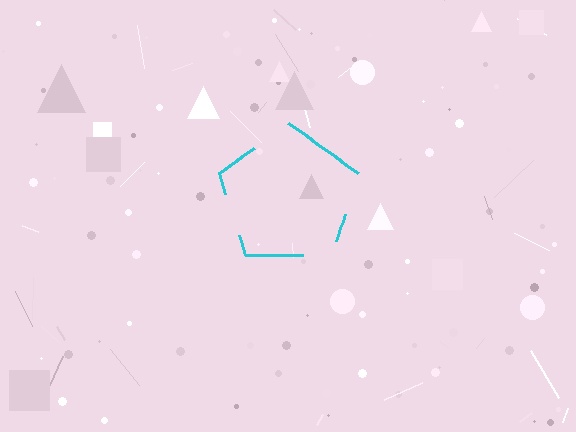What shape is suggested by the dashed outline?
The dashed outline suggests a pentagon.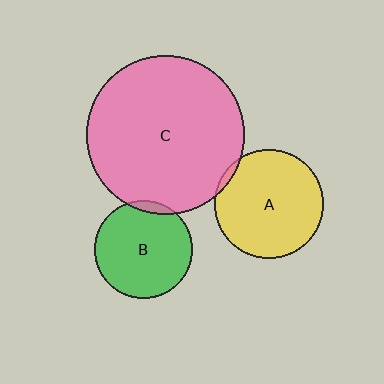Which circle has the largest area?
Circle C (pink).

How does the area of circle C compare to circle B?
Approximately 2.6 times.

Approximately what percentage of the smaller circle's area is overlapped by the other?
Approximately 5%.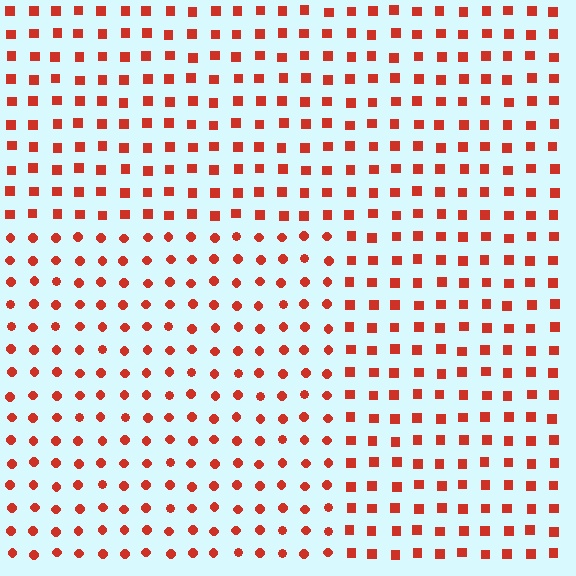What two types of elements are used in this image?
The image uses circles inside the rectangle region and squares outside it.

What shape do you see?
I see a rectangle.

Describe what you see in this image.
The image is filled with small red elements arranged in a uniform grid. A rectangle-shaped region contains circles, while the surrounding area contains squares. The boundary is defined purely by the change in element shape.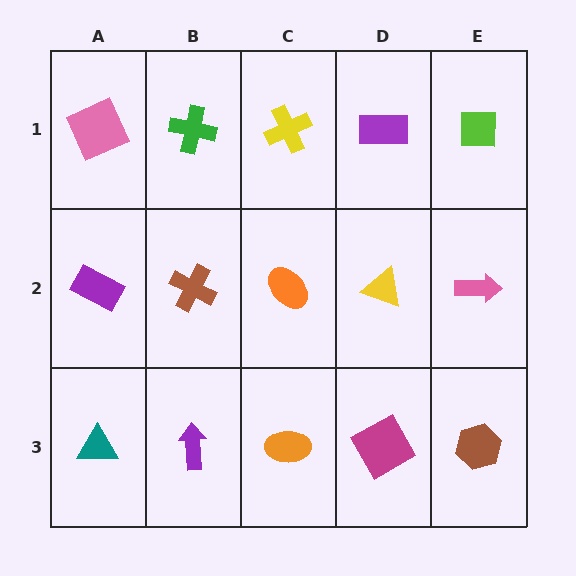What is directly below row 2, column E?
A brown hexagon.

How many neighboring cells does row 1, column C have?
3.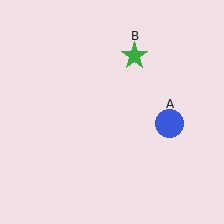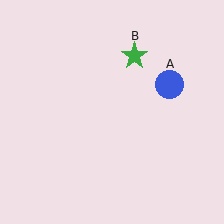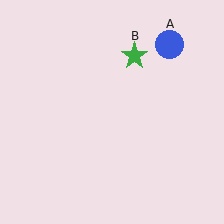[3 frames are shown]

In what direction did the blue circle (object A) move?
The blue circle (object A) moved up.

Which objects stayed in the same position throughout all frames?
Green star (object B) remained stationary.